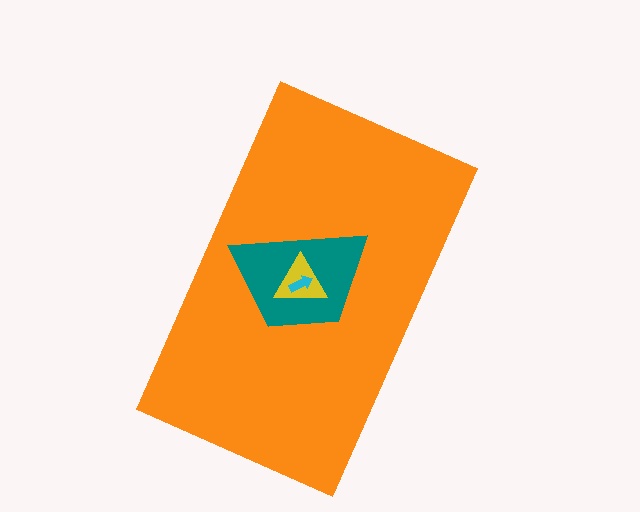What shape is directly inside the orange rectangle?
The teal trapezoid.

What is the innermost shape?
The cyan arrow.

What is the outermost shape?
The orange rectangle.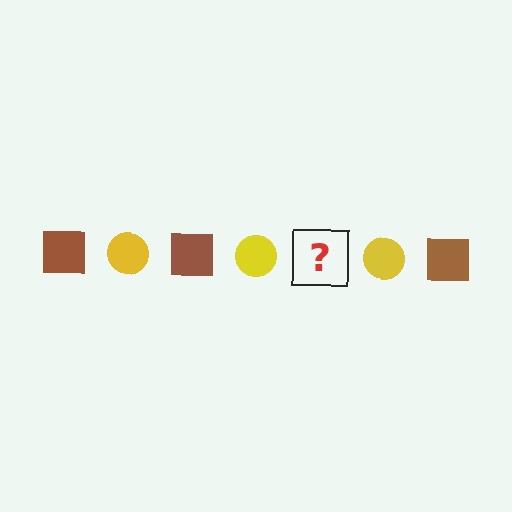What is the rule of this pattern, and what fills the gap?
The rule is that the pattern alternates between brown square and yellow circle. The gap should be filled with a brown square.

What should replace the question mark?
The question mark should be replaced with a brown square.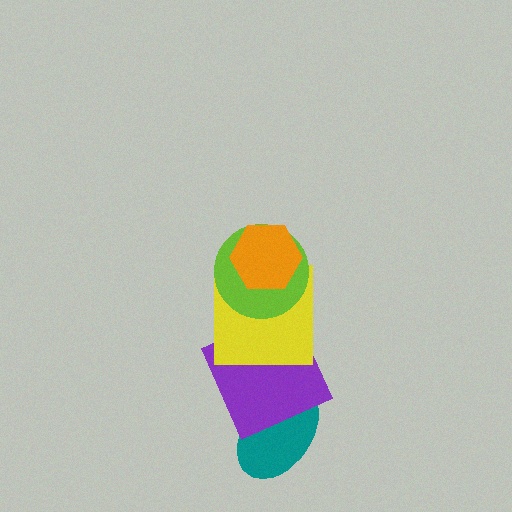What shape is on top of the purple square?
The yellow square is on top of the purple square.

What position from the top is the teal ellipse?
The teal ellipse is 5th from the top.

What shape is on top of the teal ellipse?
The purple square is on top of the teal ellipse.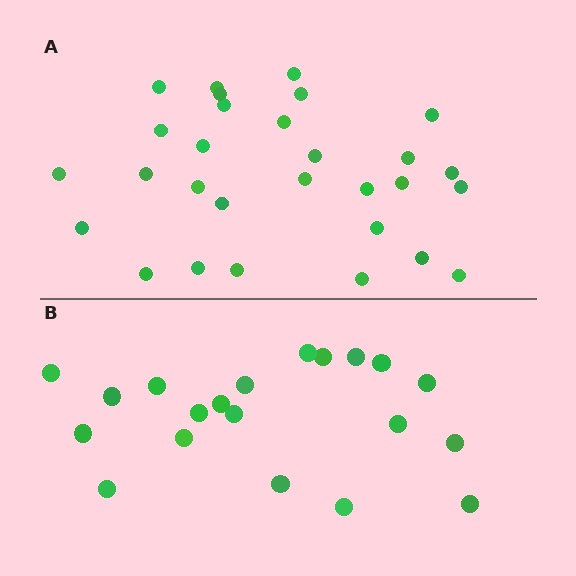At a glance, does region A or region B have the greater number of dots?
Region A (the top region) has more dots.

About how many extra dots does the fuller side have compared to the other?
Region A has roughly 8 or so more dots than region B.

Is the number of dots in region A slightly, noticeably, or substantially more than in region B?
Region A has substantially more. The ratio is roughly 1.4 to 1.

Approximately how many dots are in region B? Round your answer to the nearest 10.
About 20 dots.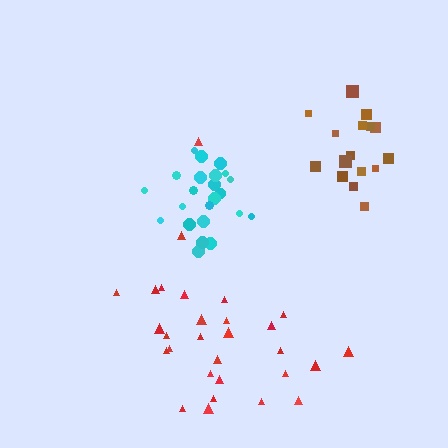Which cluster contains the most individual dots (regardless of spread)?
Red (29).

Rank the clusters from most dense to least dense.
cyan, brown, red.